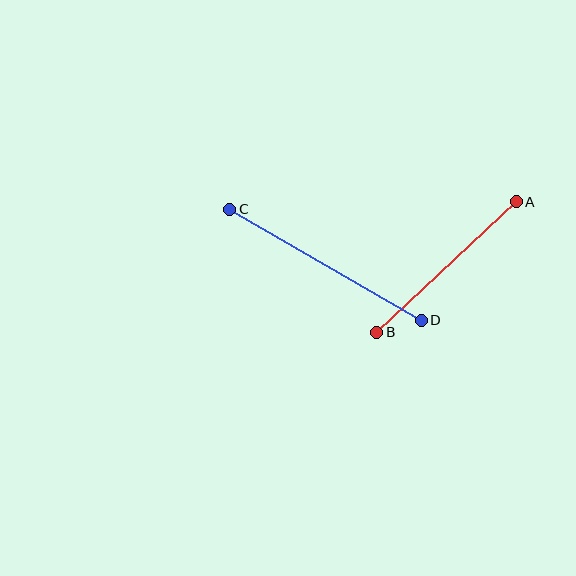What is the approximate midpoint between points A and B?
The midpoint is at approximately (446, 267) pixels.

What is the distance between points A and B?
The distance is approximately 191 pixels.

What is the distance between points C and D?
The distance is approximately 221 pixels.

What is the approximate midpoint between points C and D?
The midpoint is at approximately (325, 265) pixels.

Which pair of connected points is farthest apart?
Points C and D are farthest apart.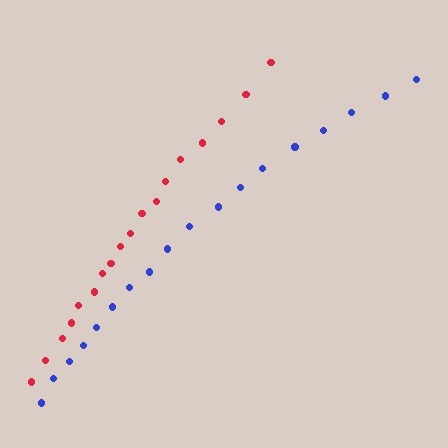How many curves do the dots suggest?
There are 2 distinct paths.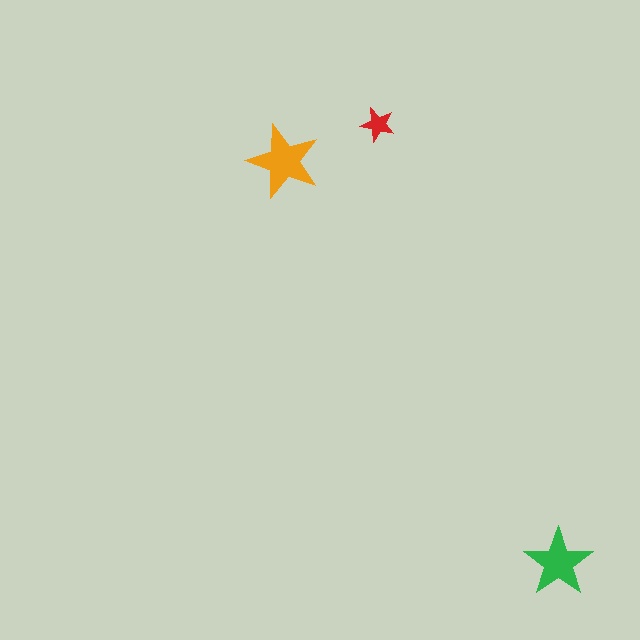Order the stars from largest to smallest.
the orange one, the green one, the red one.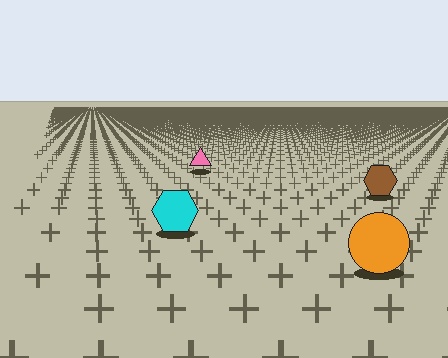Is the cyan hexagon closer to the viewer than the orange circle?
No. The orange circle is closer — you can tell from the texture gradient: the ground texture is coarser near it.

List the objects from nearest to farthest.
From nearest to farthest: the orange circle, the cyan hexagon, the brown hexagon, the pink triangle.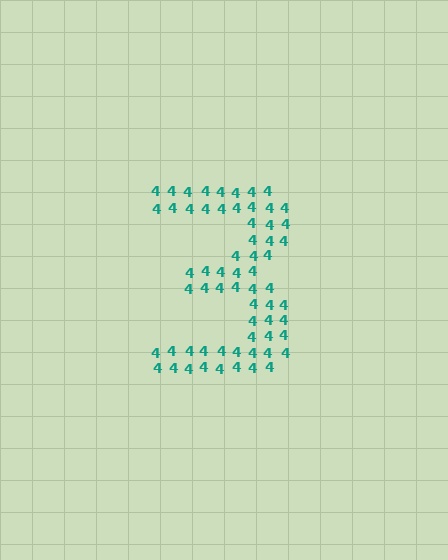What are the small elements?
The small elements are digit 4's.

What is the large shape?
The large shape is the digit 3.